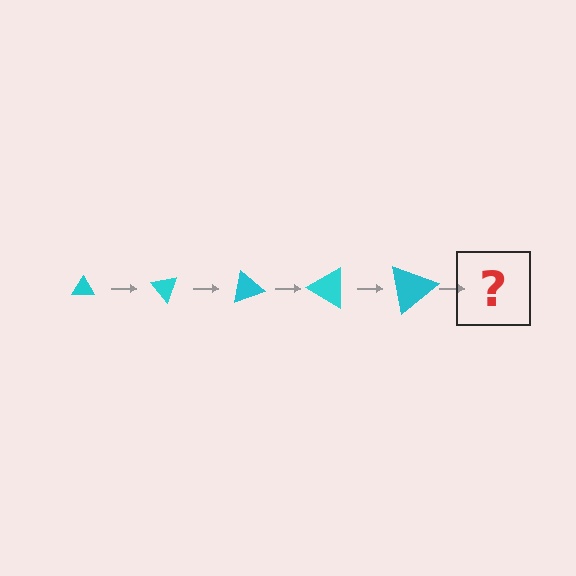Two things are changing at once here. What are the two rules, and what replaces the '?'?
The two rules are that the triangle grows larger each step and it rotates 50 degrees each step. The '?' should be a triangle, larger than the previous one and rotated 250 degrees from the start.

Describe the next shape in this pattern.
It should be a triangle, larger than the previous one and rotated 250 degrees from the start.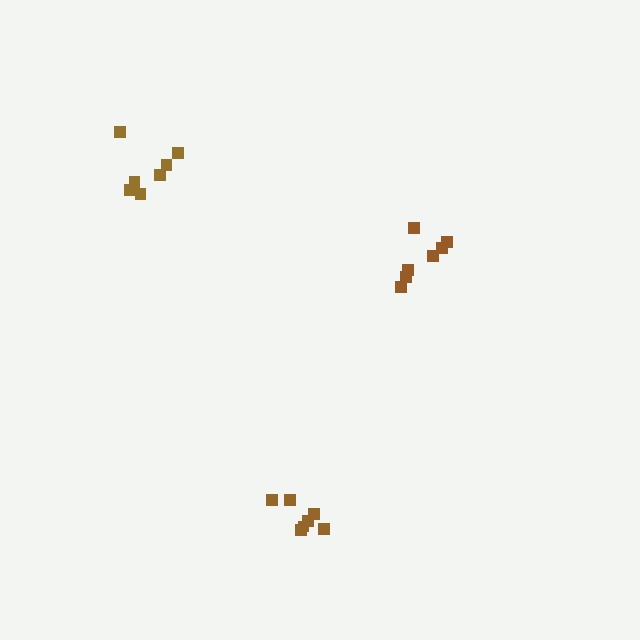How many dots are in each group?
Group 1: 7 dots, Group 2: 7 dots, Group 3: 7 dots (21 total).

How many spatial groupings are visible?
There are 3 spatial groupings.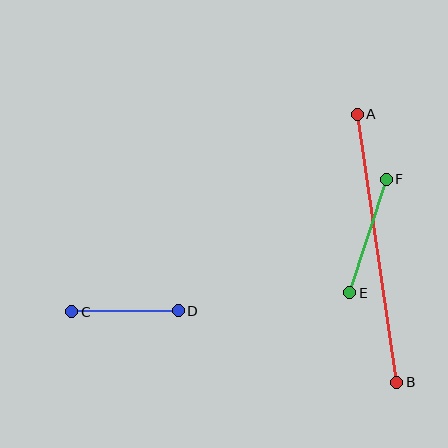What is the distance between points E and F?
The distance is approximately 119 pixels.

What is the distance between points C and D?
The distance is approximately 106 pixels.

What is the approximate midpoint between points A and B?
The midpoint is at approximately (377, 248) pixels.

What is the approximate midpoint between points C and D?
The midpoint is at approximately (125, 311) pixels.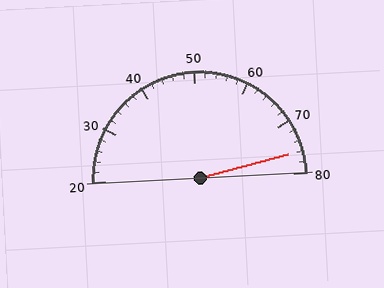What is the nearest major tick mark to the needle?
The nearest major tick mark is 80.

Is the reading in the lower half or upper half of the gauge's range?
The reading is in the upper half of the range (20 to 80).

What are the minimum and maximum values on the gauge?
The gauge ranges from 20 to 80.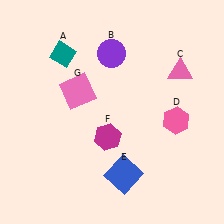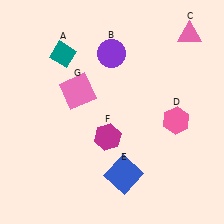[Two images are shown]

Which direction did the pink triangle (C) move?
The pink triangle (C) moved up.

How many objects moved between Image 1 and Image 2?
1 object moved between the two images.